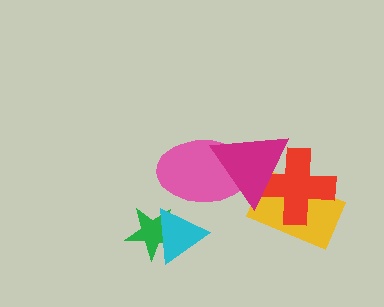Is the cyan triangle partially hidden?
Yes, it is partially covered by another shape.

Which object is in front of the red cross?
The magenta triangle is in front of the red cross.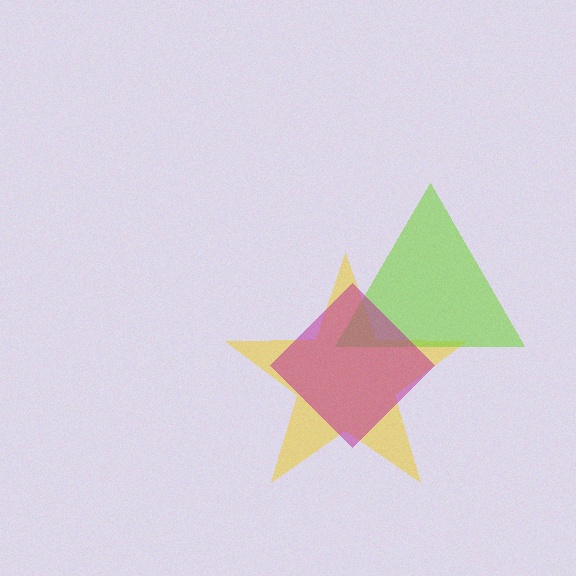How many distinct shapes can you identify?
There are 3 distinct shapes: a yellow star, a lime triangle, a magenta diamond.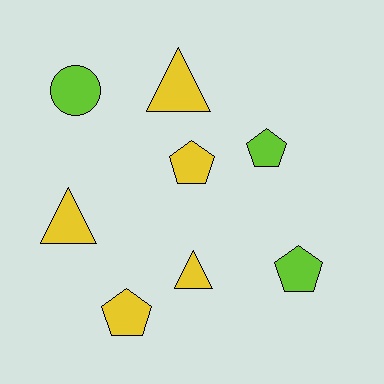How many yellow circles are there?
There are no yellow circles.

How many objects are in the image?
There are 8 objects.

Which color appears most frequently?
Yellow, with 5 objects.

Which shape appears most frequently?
Pentagon, with 4 objects.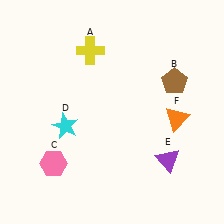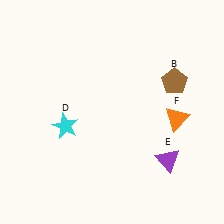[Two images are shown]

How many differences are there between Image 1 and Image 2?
There are 2 differences between the two images.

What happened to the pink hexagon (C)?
The pink hexagon (C) was removed in Image 2. It was in the bottom-left area of Image 1.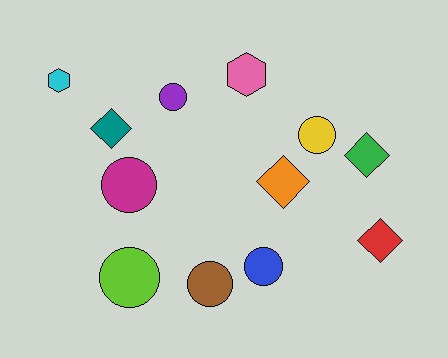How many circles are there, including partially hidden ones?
There are 6 circles.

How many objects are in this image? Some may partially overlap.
There are 12 objects.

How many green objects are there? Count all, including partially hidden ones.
There is 1 green object.